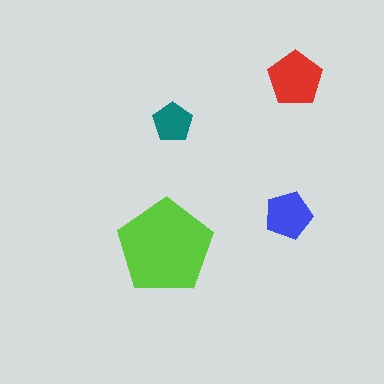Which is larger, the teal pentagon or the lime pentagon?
The lime one.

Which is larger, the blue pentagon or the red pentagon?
The red one.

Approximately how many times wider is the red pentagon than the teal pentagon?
About 1.5 times wider.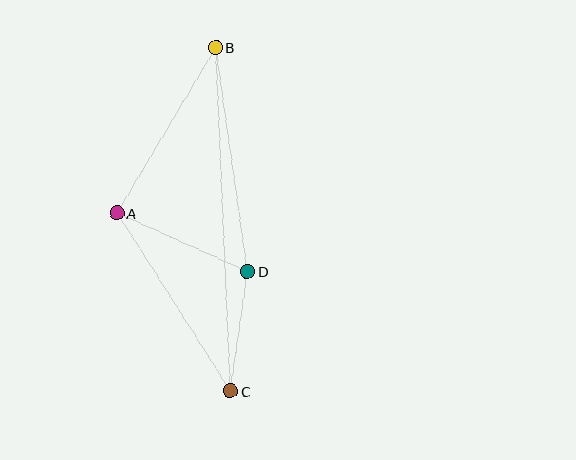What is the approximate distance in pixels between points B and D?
The distance between B and D is approximately 226 pixels.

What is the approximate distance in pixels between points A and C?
The distance between A and C is approximately 211 pixels.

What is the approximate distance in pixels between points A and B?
The distance between A and B is approximately 193 pixels.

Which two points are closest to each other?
Points C and D are closest to each other.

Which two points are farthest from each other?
Points B and C are farthest from each other.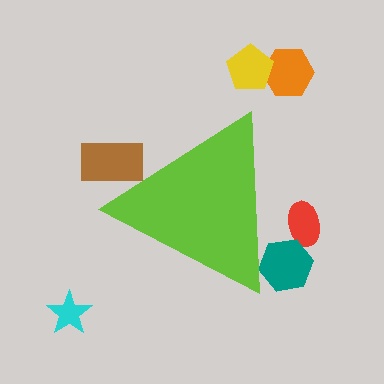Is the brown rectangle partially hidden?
Yes, the brown rectangle is partially hidden behind the lime triangle.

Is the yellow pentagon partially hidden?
No, the yellow pentagon is fully visible.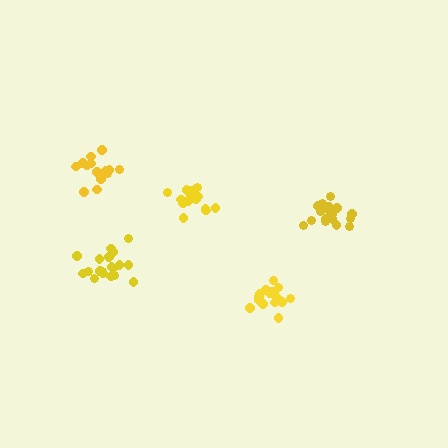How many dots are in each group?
Group 1: 17 dots, Group 2: 16 dots, Group 3: 18 dots, Group 4: 19 dots, Group 5: 16 dots (86 total).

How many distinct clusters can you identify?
There are 5 distinct clusters.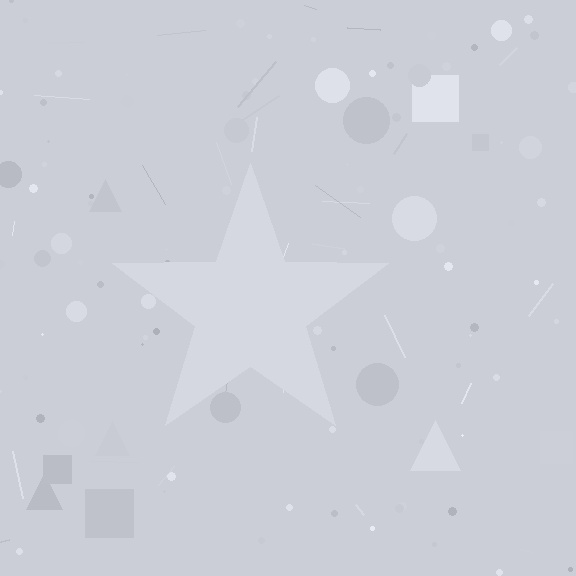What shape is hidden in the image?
A star is hidden in the image.